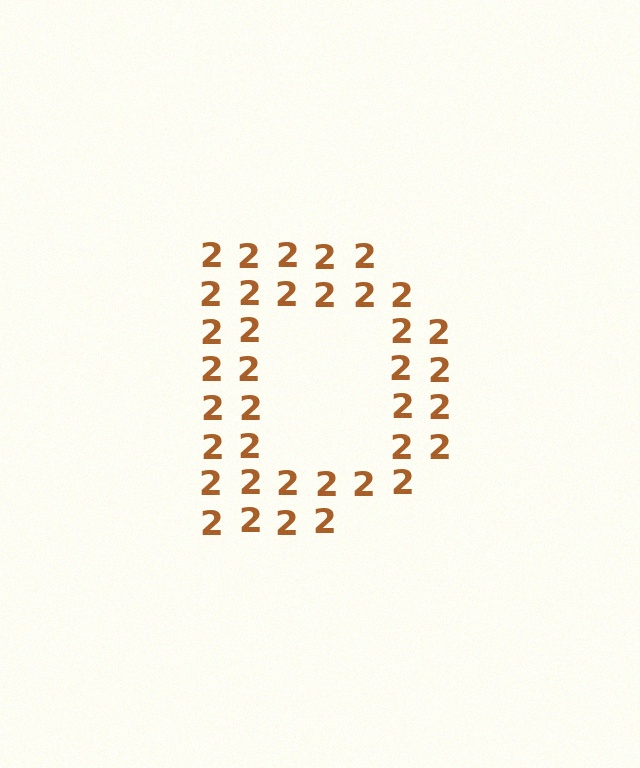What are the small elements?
The small elements are digit 2's.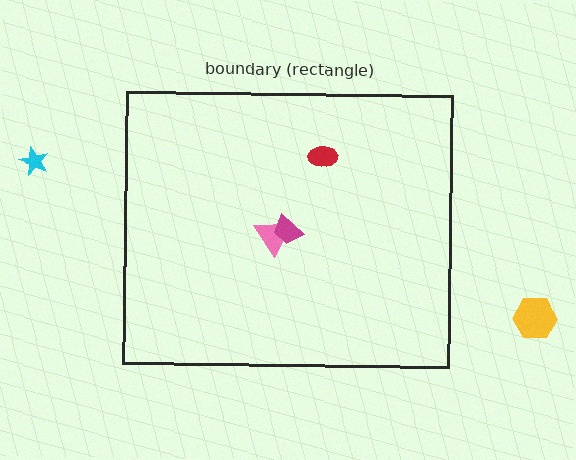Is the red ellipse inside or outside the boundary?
Inside.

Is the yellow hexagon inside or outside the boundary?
Outside.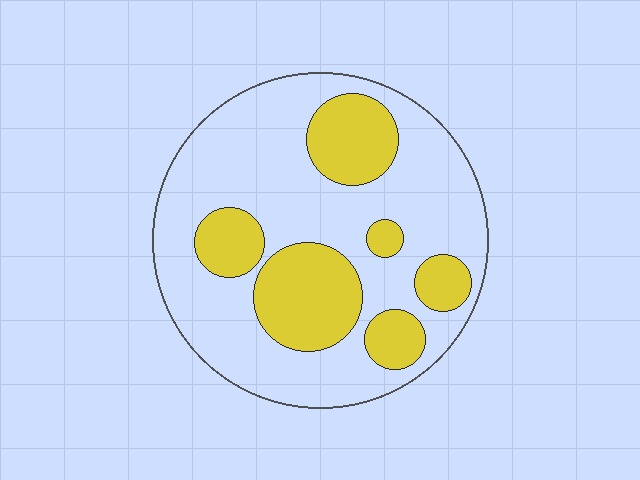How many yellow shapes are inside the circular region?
6.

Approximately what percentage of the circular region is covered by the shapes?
Approximately 30%.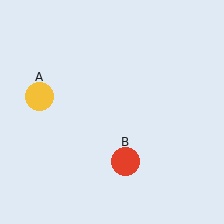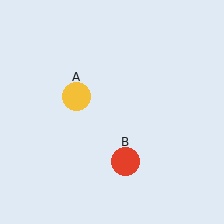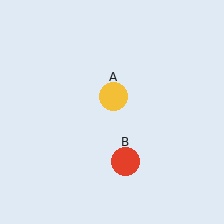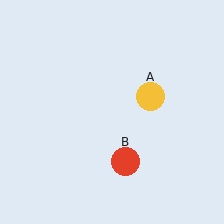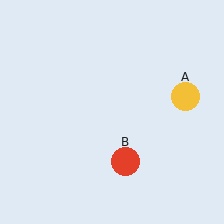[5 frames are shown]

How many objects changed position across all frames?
1 object changed position: yellow circle (object A).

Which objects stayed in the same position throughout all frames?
Red circle (object B) remained stationary.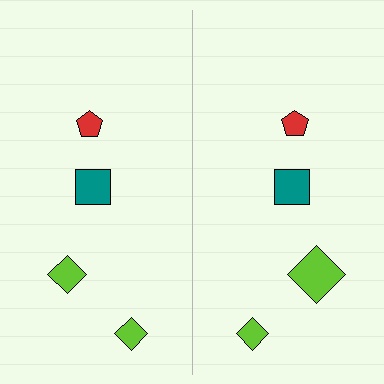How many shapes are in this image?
There are 8 shapes in this image.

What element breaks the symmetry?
The lime diamond on the right side has a different size than its mirror counterpart.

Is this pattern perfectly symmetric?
No, the pattern is not perfectly symmetric. The lime diamond on the right side has a different size than its mirror counterpart.